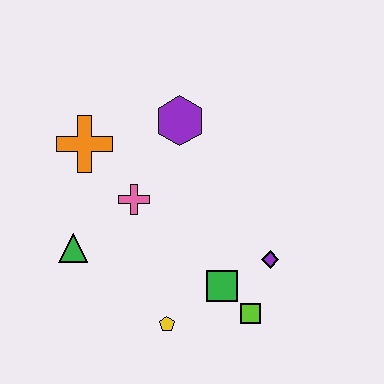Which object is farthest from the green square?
The orange cross is farthest from the green square.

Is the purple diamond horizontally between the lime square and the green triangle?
No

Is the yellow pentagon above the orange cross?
No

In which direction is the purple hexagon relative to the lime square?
The purple hexagon is above the lime square.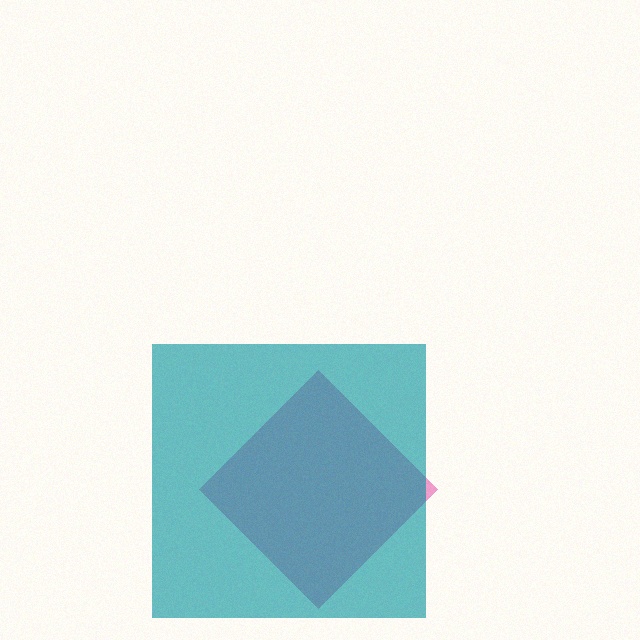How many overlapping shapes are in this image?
There are 2 overlapping shapes in the image.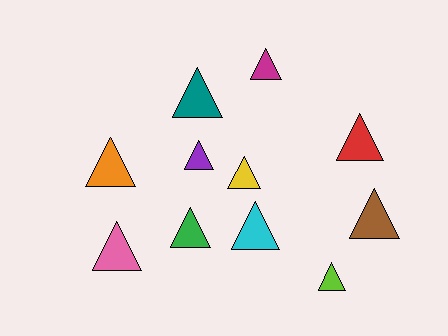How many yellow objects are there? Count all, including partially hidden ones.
There is 1 yellow object.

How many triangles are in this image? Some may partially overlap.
There are 11 triangles.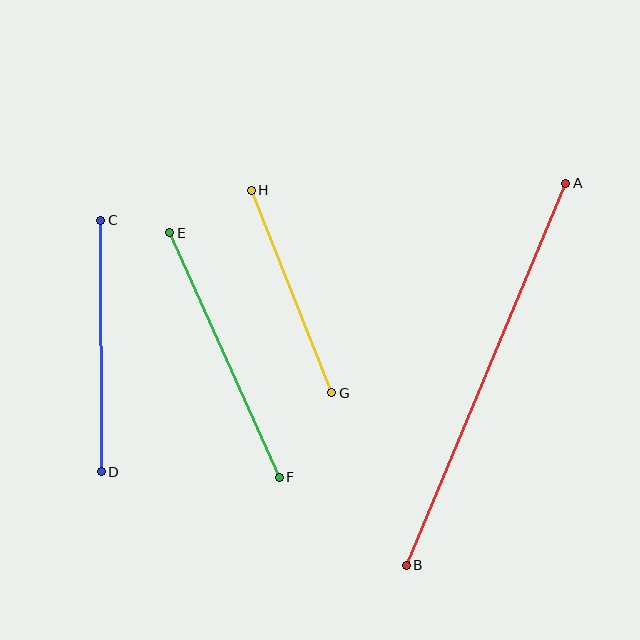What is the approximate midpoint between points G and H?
The midpoint is at approximately (292, 292) pixels.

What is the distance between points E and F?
The distance is approximately 268 pixels.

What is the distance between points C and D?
The distance is approximately 251 pixels.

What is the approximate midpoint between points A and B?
The midpoint is at approximately (486, 374) pixels.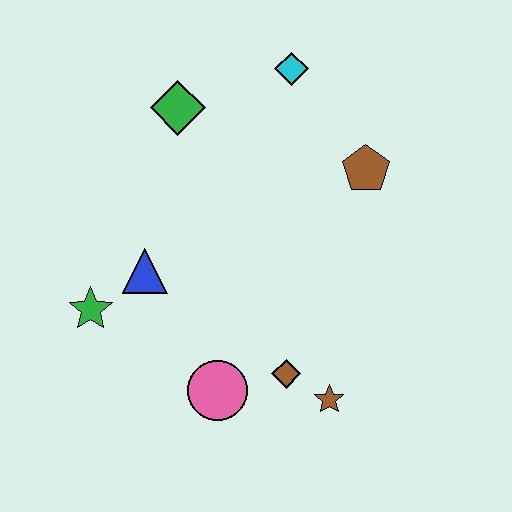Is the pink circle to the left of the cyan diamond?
Yes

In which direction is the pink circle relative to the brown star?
The pink circle is to the left of the brown star.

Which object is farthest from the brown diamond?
The cyan diamond is farthest from the brown diamond.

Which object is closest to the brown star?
The brown diamond is closest to the brown star.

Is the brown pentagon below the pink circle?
No